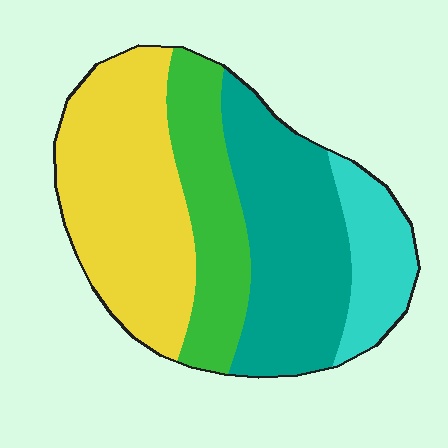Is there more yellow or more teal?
Yellow.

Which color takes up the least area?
Cyan, at roughly 15%.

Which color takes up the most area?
Yellow, at roughly 35%.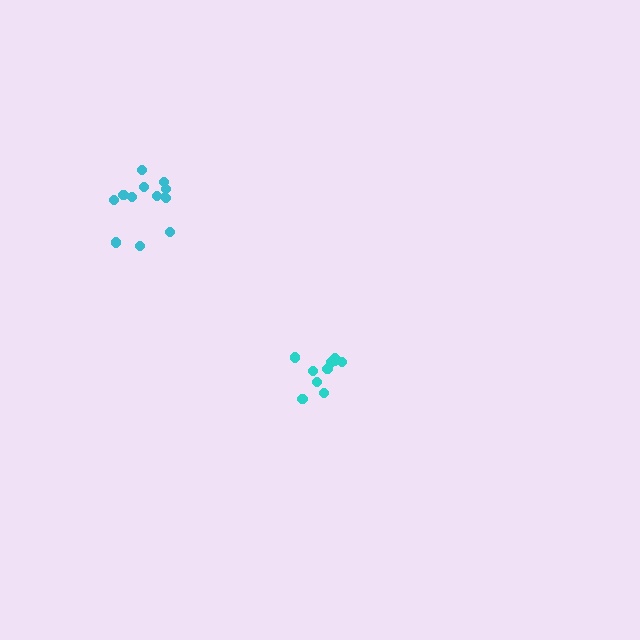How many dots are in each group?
Group 1: 10 dots, Group 2: 13 dots (23 total).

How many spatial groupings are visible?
There are 2 spatial groupings.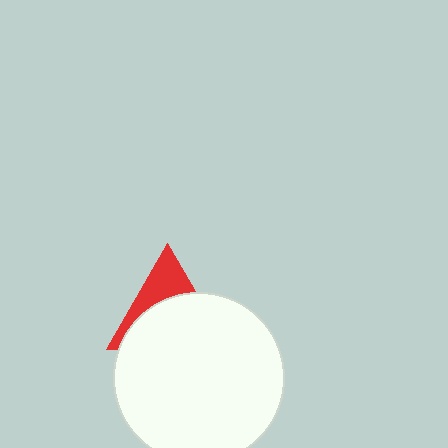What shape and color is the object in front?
The object in front is a white circle.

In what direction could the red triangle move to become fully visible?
The red triangle could move up. That would shift it out from behind the white circle entirely.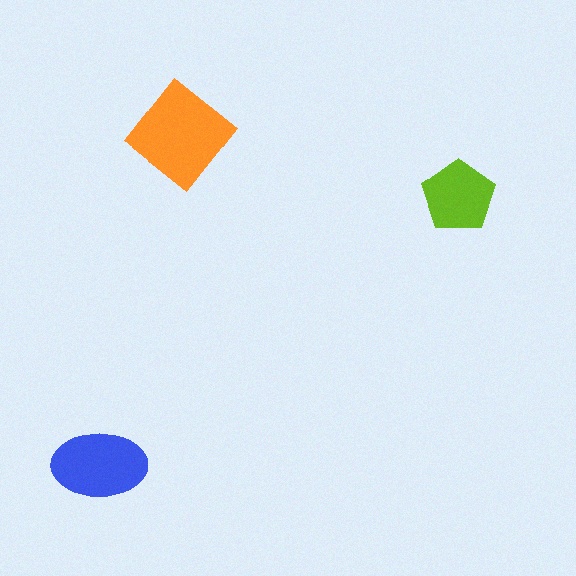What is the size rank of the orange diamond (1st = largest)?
1st.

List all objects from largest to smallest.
The orange diamond, the blue ellipse, the lime pentagon.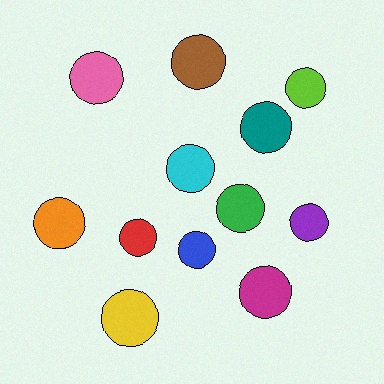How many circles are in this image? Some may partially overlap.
There are 12 circles.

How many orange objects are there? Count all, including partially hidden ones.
There is 1 orange object.